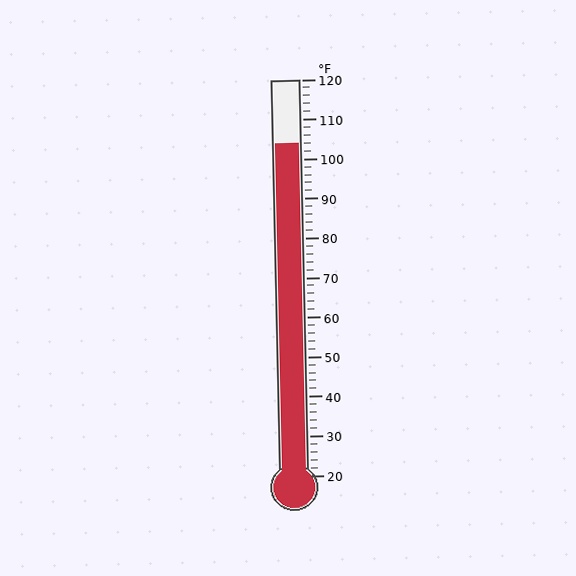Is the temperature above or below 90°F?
The temperature is above 90°F.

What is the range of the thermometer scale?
The thermometer scale ranges from 20°F to 120°F.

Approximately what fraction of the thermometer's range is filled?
The thermometer is filled to approximately 85% of its range.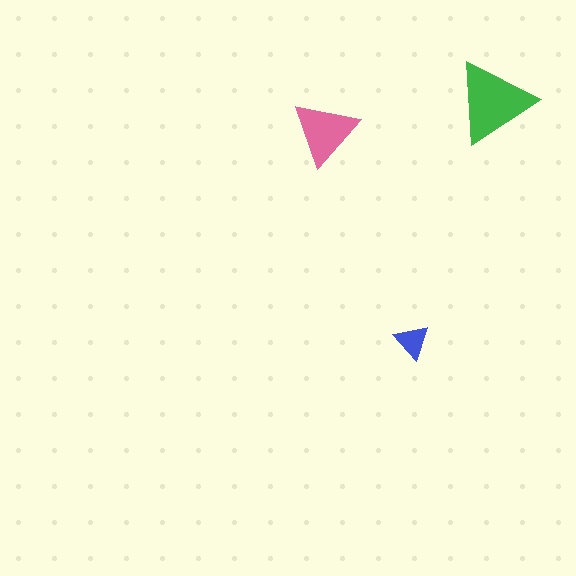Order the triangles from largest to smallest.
the green one, the pink one, the blue one.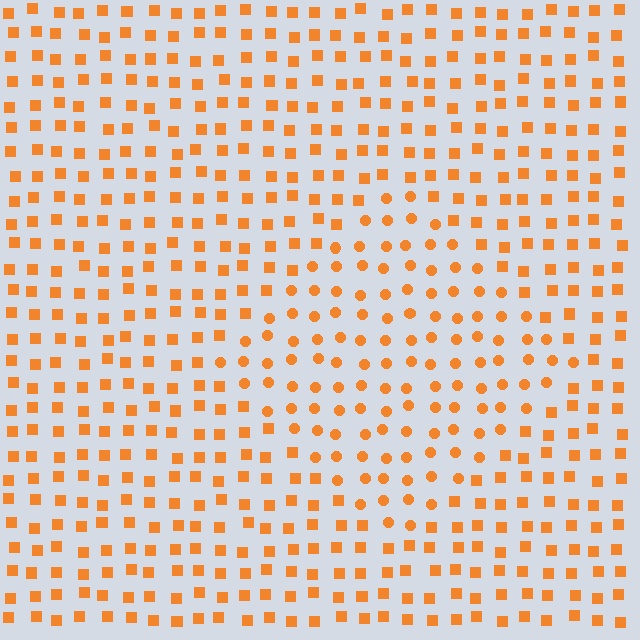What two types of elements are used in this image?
The image uses circles inside the diamond region and squares outside it.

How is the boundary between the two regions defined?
The boundary is defined by a change in element shape: circles inside vs. squares outside. All elements share the same color and spacing.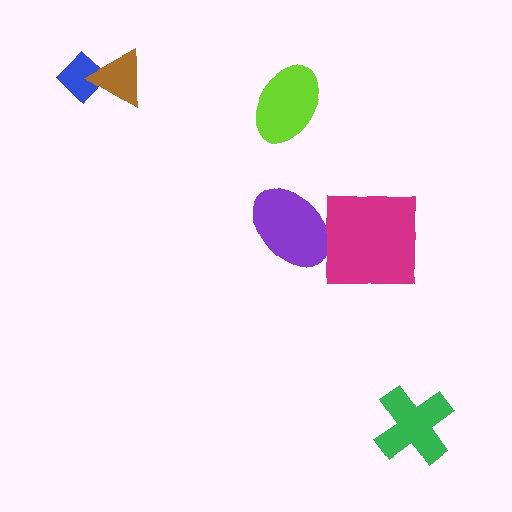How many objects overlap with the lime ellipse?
0 objects overlap with the lime ellipse.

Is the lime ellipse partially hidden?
No, no other shape covers it.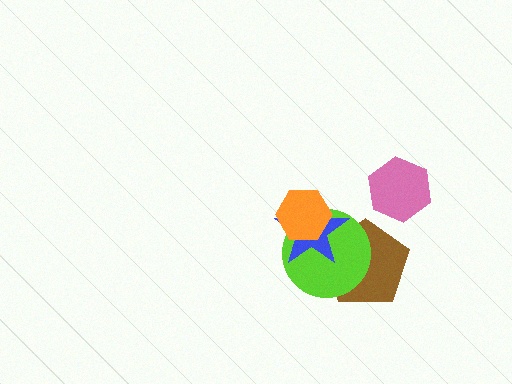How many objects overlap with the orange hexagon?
2 objects overlap with the orange hexagon.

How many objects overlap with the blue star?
3 objects overlap with the blue star.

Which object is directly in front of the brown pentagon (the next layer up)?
The lime circle is directly in front of the brown pentagon.